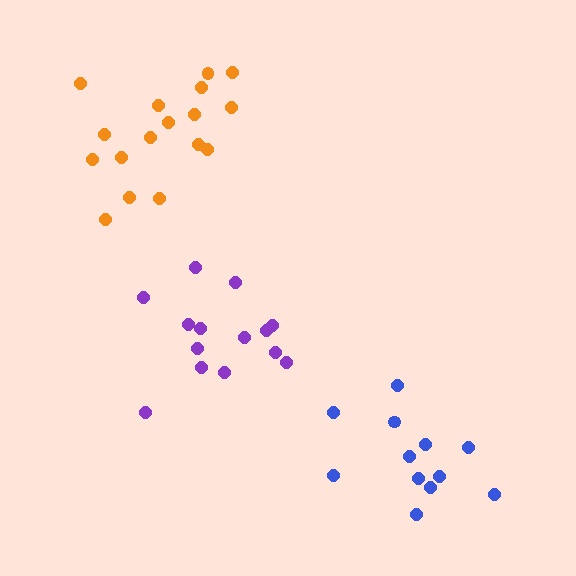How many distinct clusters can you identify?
There are 3 distinct clusters.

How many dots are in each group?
Group 1: 17 dots, Group 2: 12 dots, Group 3: 14 dots (43 total).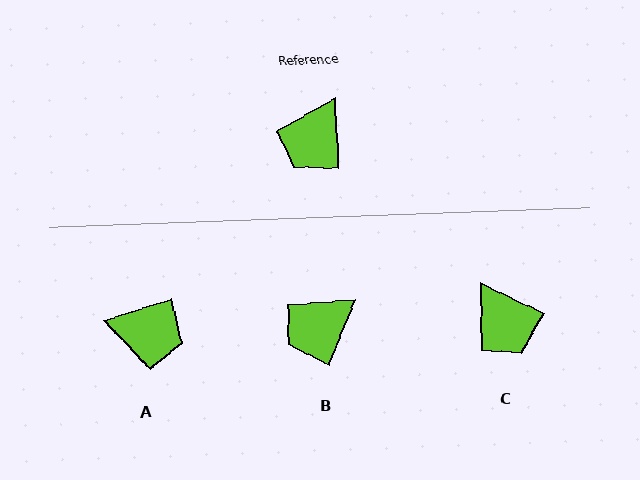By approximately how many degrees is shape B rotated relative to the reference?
Approximately 25 degrees clockwise.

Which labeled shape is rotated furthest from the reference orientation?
A, about 104 degrees away.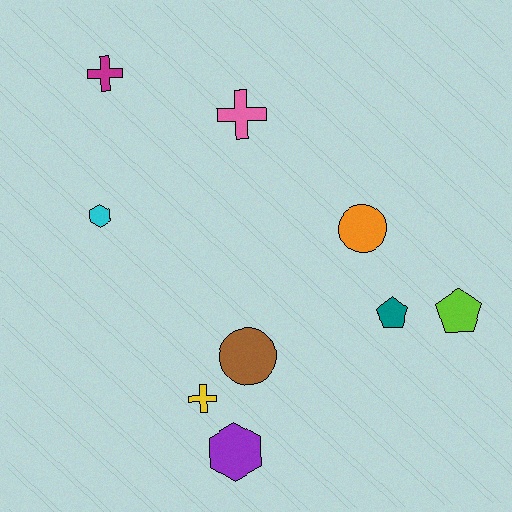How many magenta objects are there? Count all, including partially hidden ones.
There is 1 magenta object.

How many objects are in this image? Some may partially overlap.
There are 9 objects.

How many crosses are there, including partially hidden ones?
There are 3 crosses.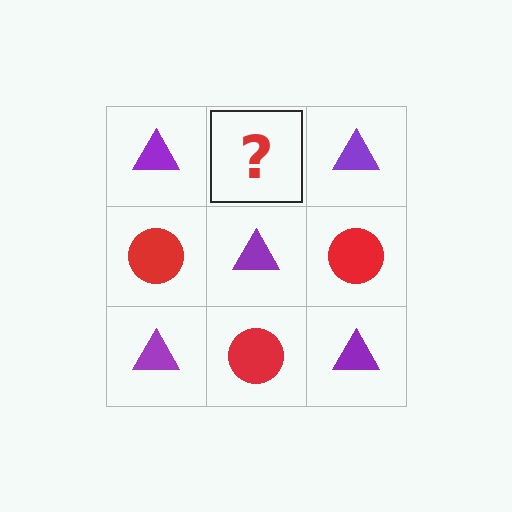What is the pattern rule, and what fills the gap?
The rule is that it alternates purple triangle and red circle in a checkerboard pattern. The gap should be filled with a red circle.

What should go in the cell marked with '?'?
The missing cell should contain a red circle.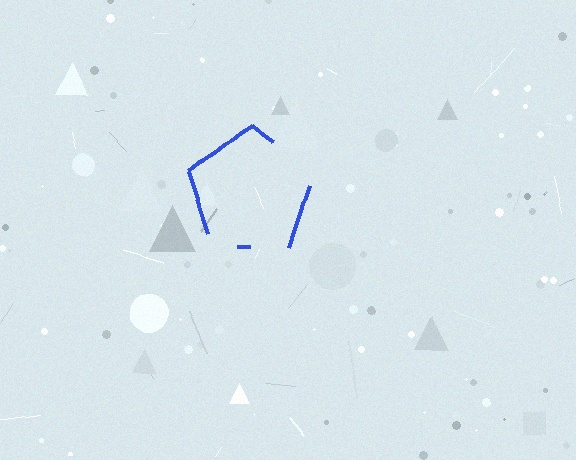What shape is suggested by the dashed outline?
The dashed outline suggests a pentagon.